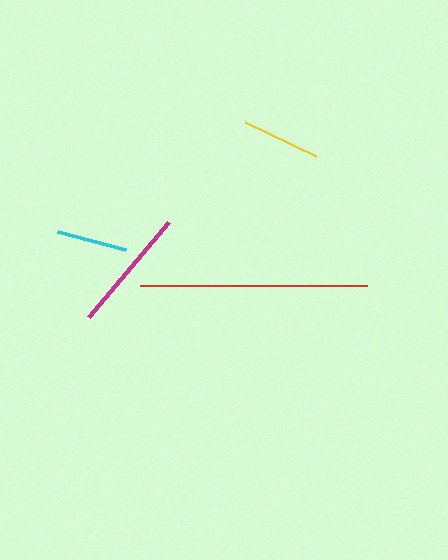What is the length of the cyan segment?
The cyan segment is approximately 70 pixels long.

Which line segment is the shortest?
The cyan line is the shortest at approximately 70 pixels.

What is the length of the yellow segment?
The yellow segment is approximately 78 pixels long.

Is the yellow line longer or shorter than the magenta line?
The magenta line is longer than the yellow line.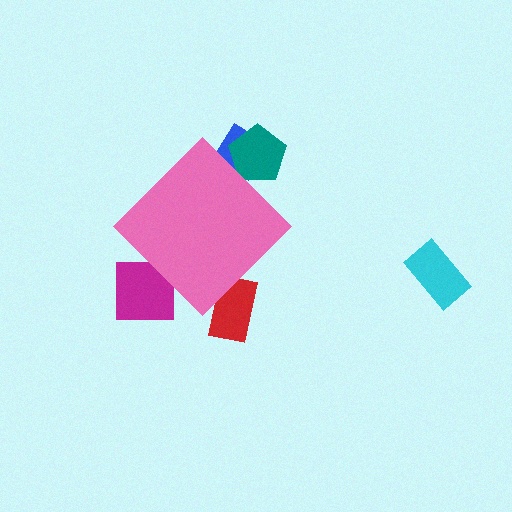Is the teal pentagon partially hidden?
Yes, the teal pentagon is partially hidden behind the pink diamond.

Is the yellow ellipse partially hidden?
Yes, the yellow ellipse is partially hidden behind the pink diamond.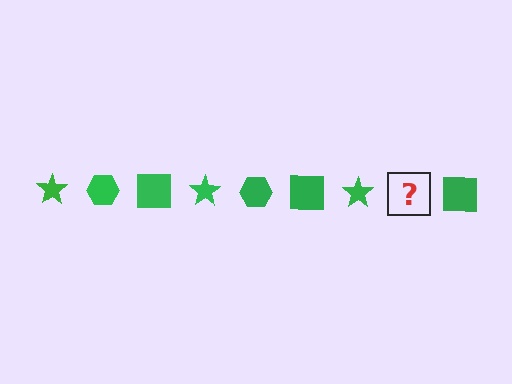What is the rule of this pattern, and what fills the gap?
The rule is that the pattern cycles through star, hexagon, square shapes in green. The gap should be filled with a green hexagon.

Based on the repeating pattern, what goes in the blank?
The blank should be a green hexagon.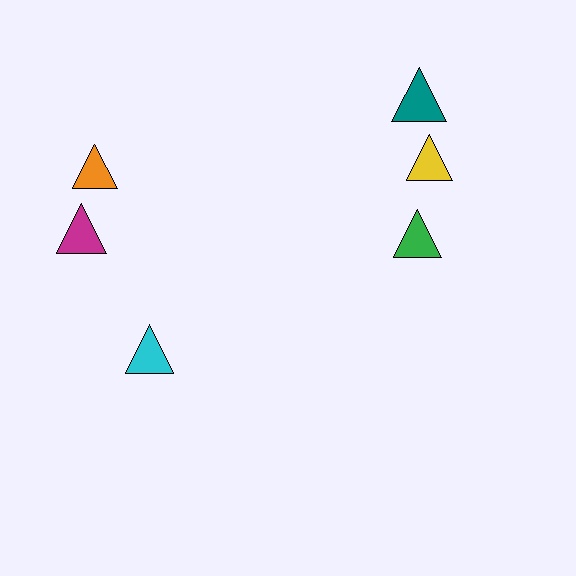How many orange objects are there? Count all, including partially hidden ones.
There is 1 orange object.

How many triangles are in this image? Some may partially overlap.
There are 6 triangles.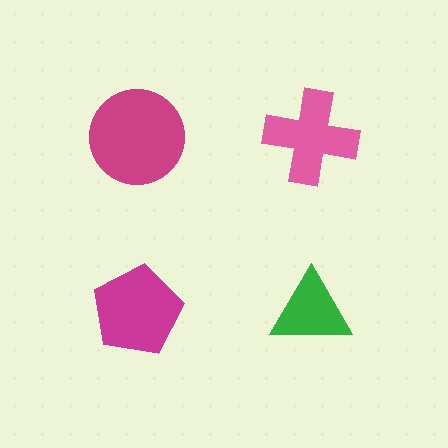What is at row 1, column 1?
A magenta circle.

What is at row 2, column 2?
A green triangle.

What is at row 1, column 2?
A pink cross.